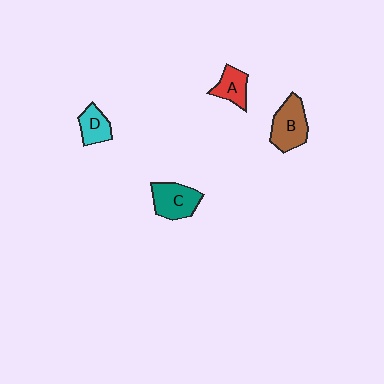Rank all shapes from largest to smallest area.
From largest to smallest: B (brown), C (teal), A (red), D (cyan).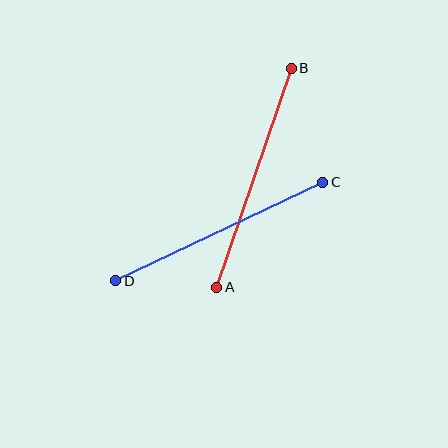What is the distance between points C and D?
The distance is approximately 229 pixels.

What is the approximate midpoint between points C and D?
The midpoint is at approximately (219, 231) pixels.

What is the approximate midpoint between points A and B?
The midpoint is at approximately (254, 178) pixels.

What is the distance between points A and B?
The distance is approximately 231 pixels.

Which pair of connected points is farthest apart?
Points A and B are farthest apart.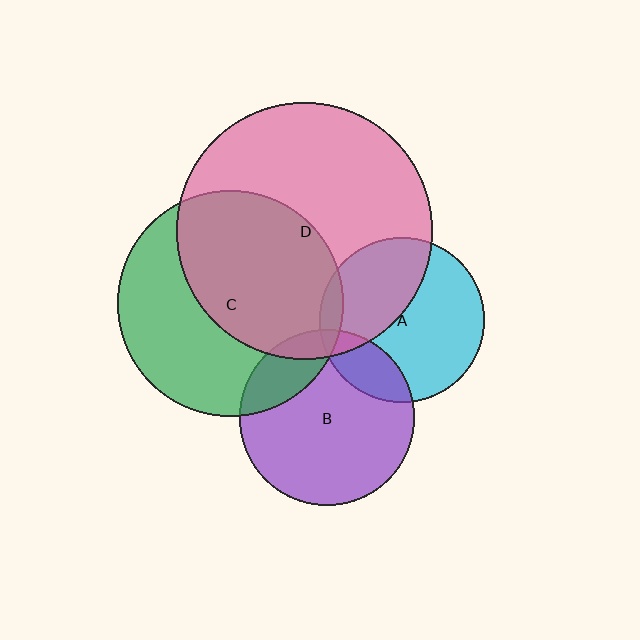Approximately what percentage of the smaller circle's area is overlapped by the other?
Approximately 40%.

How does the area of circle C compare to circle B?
Approximately 1.7 times.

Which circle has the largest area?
Circle D (pink).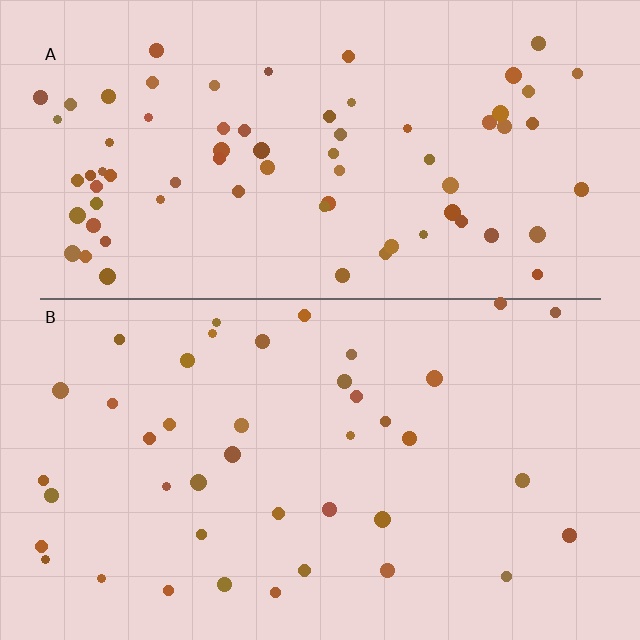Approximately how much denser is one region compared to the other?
Approximately 1.8× — region A over region B.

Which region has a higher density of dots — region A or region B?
A (the top).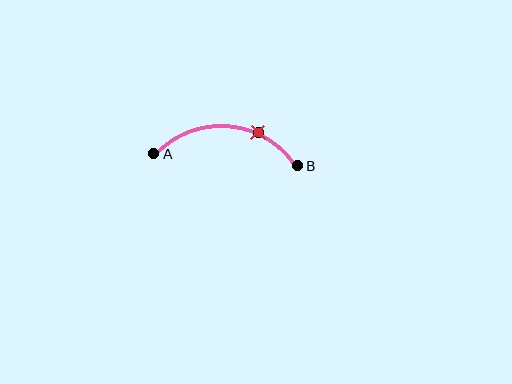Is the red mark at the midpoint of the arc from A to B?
No. The red mark lies on the arc but is closer to endpoint B. The arc midpoint would be at the point on the curve equidistant along the arc from both A and B.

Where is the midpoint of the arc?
The arc midpoint is the point on the curve farthest from the straight line joining A and B. It sits above that line.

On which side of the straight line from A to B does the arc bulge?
The arc bulges above the straight line connecting A and B.